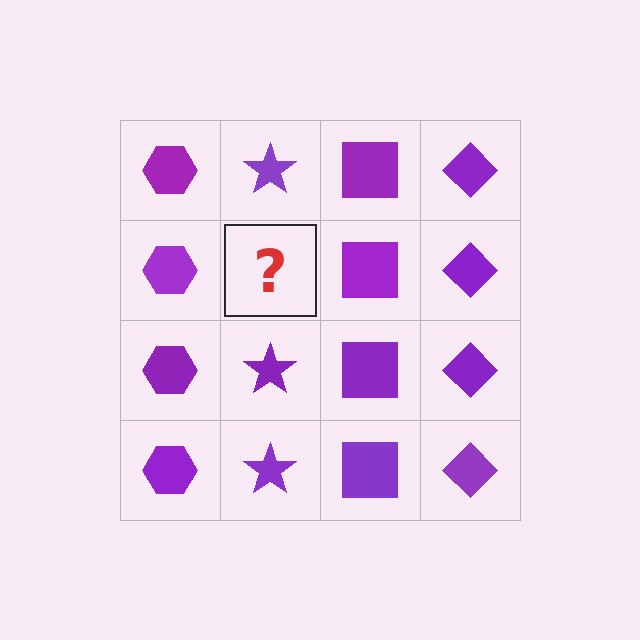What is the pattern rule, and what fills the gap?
The rule is that each column has a consistent shape. The gap should be filled with a purple star.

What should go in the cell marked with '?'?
The missing cell should contain a purple star.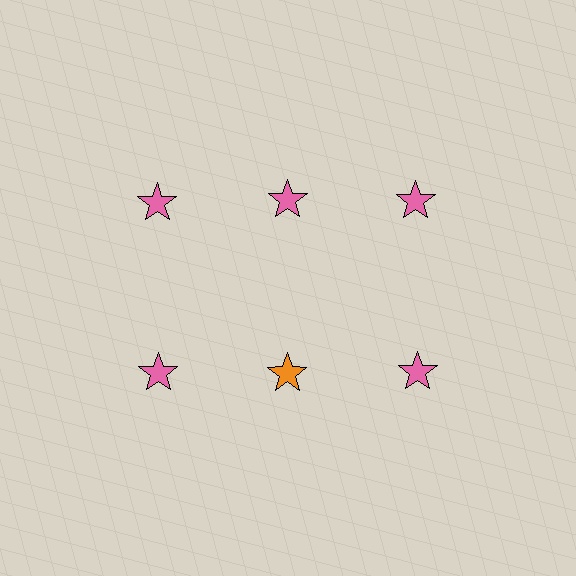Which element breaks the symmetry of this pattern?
The orange star in the second row, second from left column breaks the symmetry. All other shapes are pink stars.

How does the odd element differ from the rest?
It has a different color: orange instead of pink.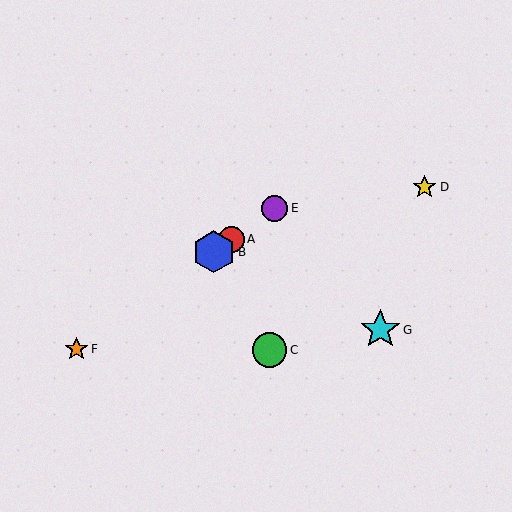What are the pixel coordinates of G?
Object G is at (380, 330).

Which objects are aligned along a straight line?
Objects A, B, E, F are aligned along a straight line.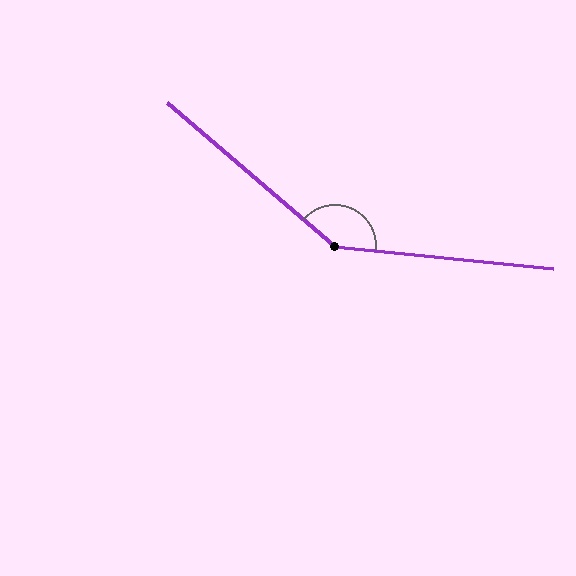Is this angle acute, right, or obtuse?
It is obtuse.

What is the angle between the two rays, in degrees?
Approximately 145 degrees.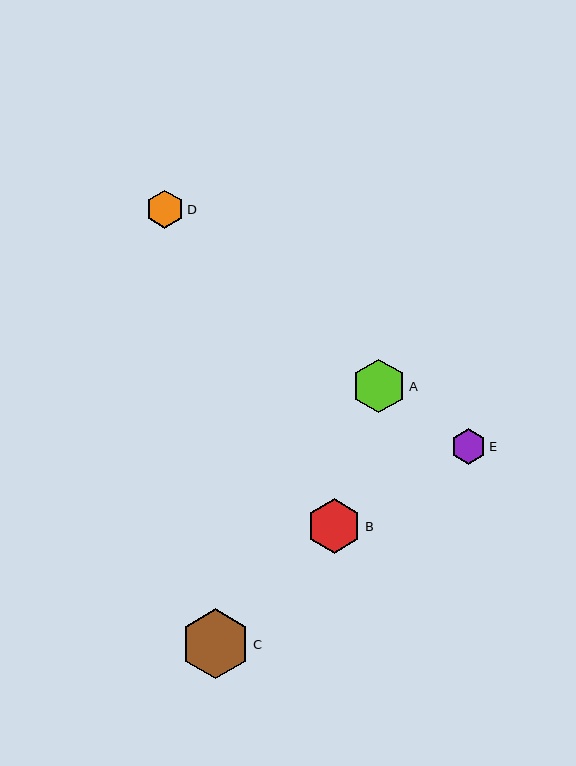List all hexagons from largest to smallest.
From largest to smallest: C, B, A, D, E.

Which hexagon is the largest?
Hexagon C is the largest with a size of approximately 70 pixels.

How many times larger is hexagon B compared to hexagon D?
Hexagon B is approximately 1.4 times the size of hexagon D.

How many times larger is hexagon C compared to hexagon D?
Hexagon C is approximately 1.8 times the size of hexagon D.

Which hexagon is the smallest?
Hexagon E is the smallest with a size of approximately 36 pixels.